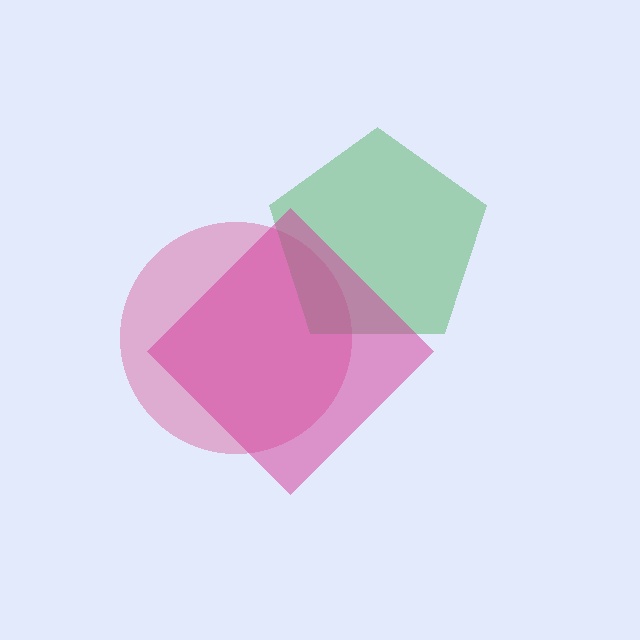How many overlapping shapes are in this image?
There are 3 overlapping shapes in the image.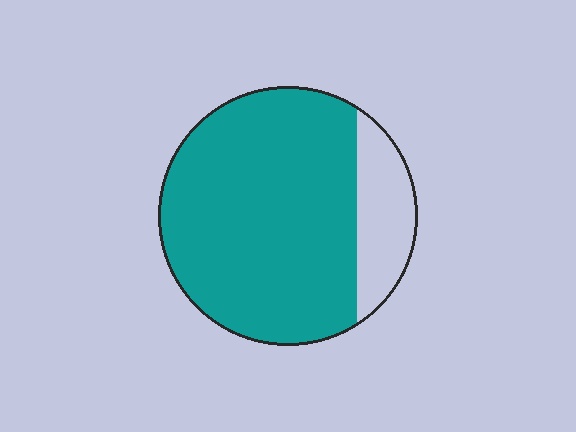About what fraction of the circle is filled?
About five sixths (5/6).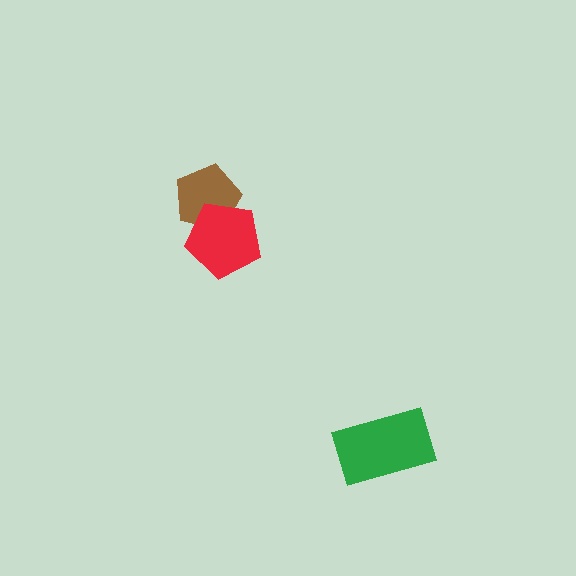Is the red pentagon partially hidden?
No, no other shape covers it.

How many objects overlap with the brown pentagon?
1 object overlaps with the brown pentagon.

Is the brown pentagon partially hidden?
Yes, it is partially covered by another shape.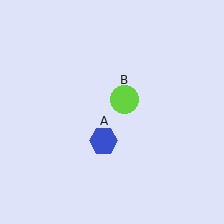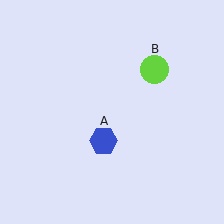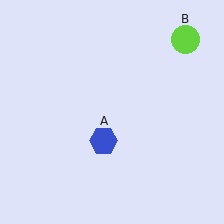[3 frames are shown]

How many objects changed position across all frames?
1 object changed position: lime circle (object B).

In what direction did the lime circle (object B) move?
The lime circle (object B) moved up and to the right.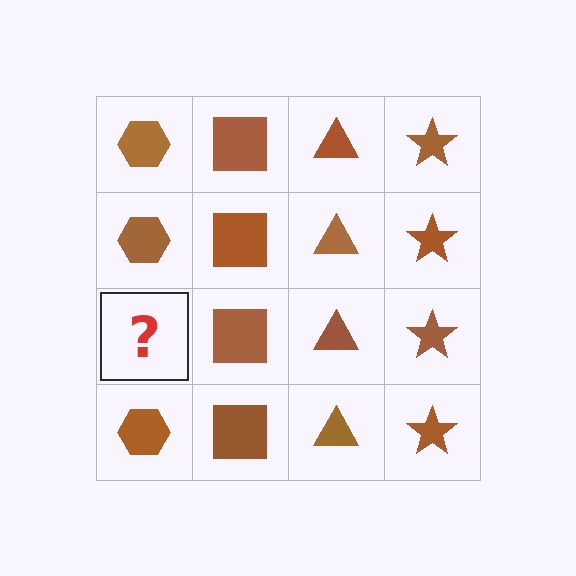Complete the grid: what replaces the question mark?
The question mark should be replaced with a brown hexagon.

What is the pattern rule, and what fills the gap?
The rule is that each column has a consistent shape. The gap should be filled with a brown hexagon.